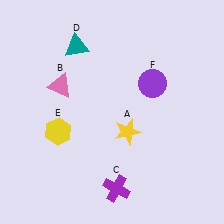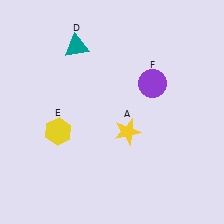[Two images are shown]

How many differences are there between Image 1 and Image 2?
There are 2 differences between the two images.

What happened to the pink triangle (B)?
The pink triangle (B) was removed in Image 2. It was in the top-left area of Image 1.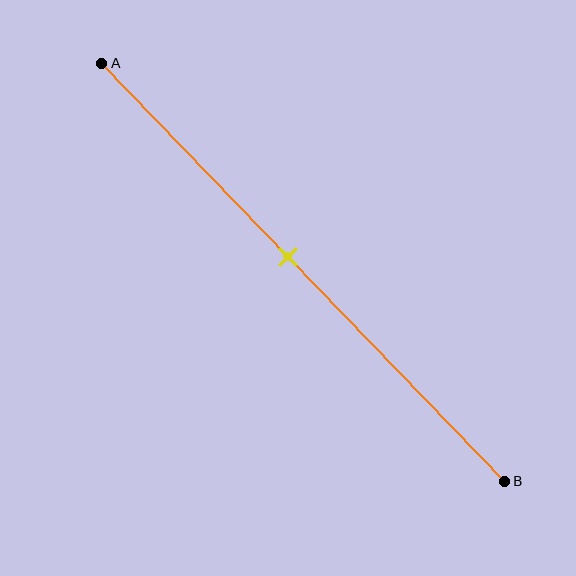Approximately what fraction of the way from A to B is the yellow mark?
The yellow mark is approximately 45% of the way from A to B.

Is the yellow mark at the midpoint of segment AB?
No, the mark is at about 45% from A, not at the 50% midpoint.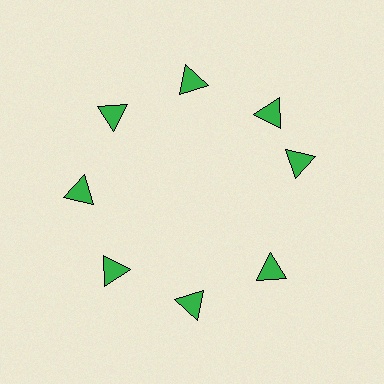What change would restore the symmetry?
The symmetry would be restored by rotating it back into even spacing with its neighbors so that all 8 triangles sit at equal angles and equal distance from the center.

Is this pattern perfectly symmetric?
No. The 8 green triangles are arranged in a ring, but one element near the 3 o'clock position is rotated out of alignment along the ring, breaking the 8-fold rotational symmetry.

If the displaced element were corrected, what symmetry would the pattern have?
It would have 8-fold rotational symmetry — the pattern would map onto itself every 45 degrees.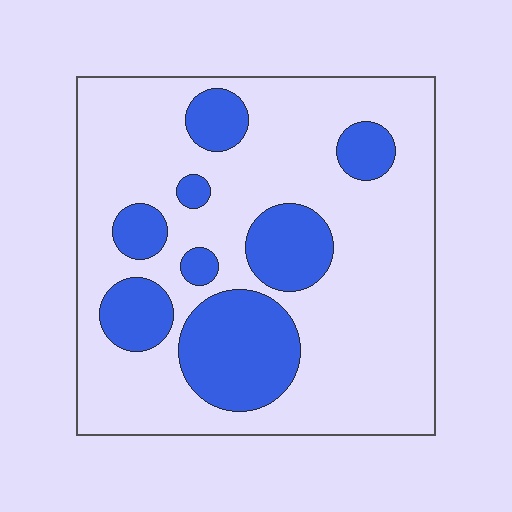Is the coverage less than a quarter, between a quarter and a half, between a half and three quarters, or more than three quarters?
Between a quarter and a half.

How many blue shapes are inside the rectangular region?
8.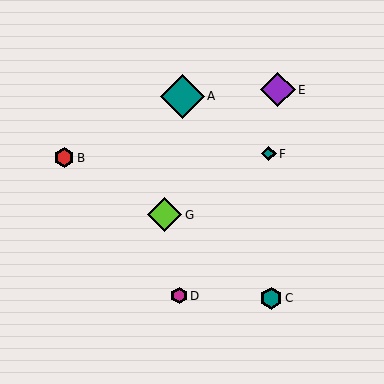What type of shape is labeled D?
Shape D is a magenta hexagon.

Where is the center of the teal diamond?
The center of the teal diamond is at (182, 96).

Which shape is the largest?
The teal diamond (labeled A) is the largest.